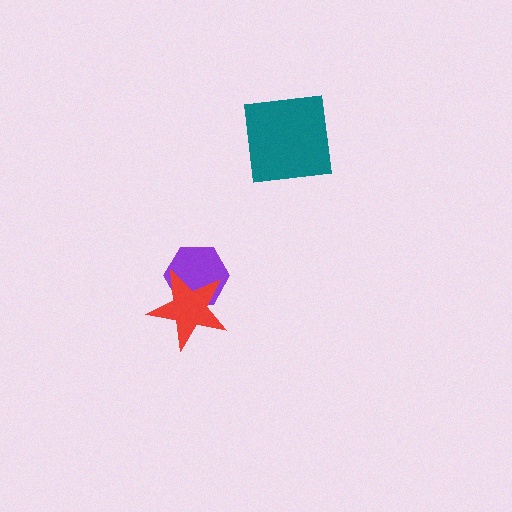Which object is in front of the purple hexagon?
The red star is in front of the purple hexagon.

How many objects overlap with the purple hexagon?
1 object overlaps with the purple hexagon.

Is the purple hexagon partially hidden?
Yes, it is partially covered by another shape.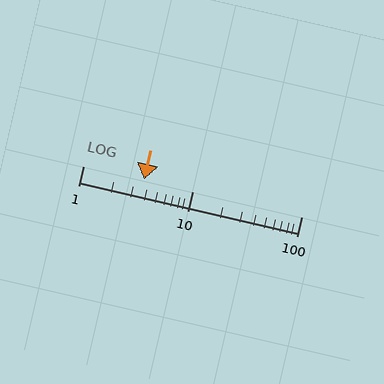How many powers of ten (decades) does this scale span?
The scale spans 2 decades, from 1 to 100.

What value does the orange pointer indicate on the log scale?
The pointer indicates approximately 3.6.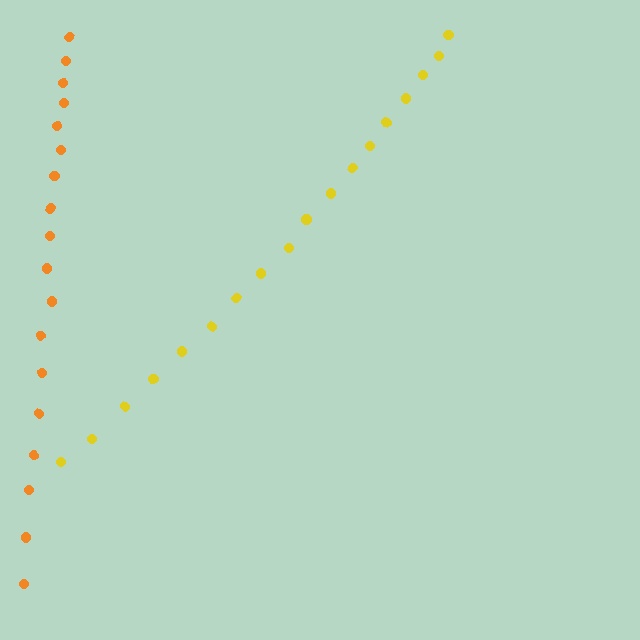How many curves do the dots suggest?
There are 2 distinct paths.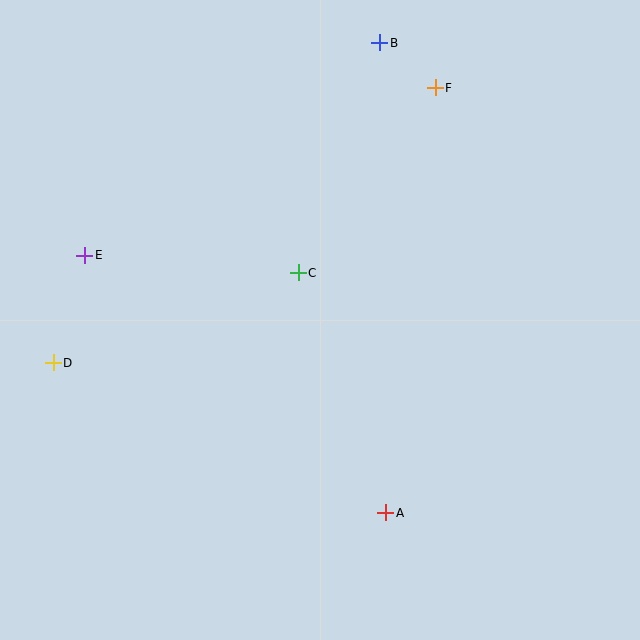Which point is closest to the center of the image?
Point C at (298, 273) is closest to the center.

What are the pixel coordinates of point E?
Point E is at (85, 255).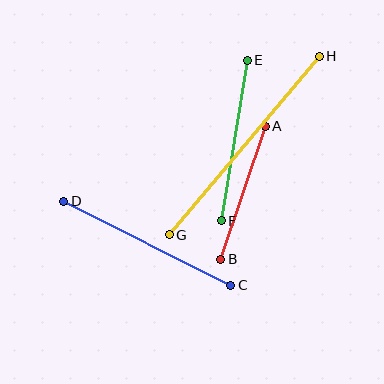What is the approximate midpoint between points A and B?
The midpoint is at approximately (243, 193) pixels.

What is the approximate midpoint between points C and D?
The midpoint is at approximately (147, 243) pixels.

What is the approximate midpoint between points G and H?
The midpoint is at approximately (244, 146) pixels.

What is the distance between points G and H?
The distance is approximately 233 pixels.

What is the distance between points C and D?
The distance is approximately 187 pixels.